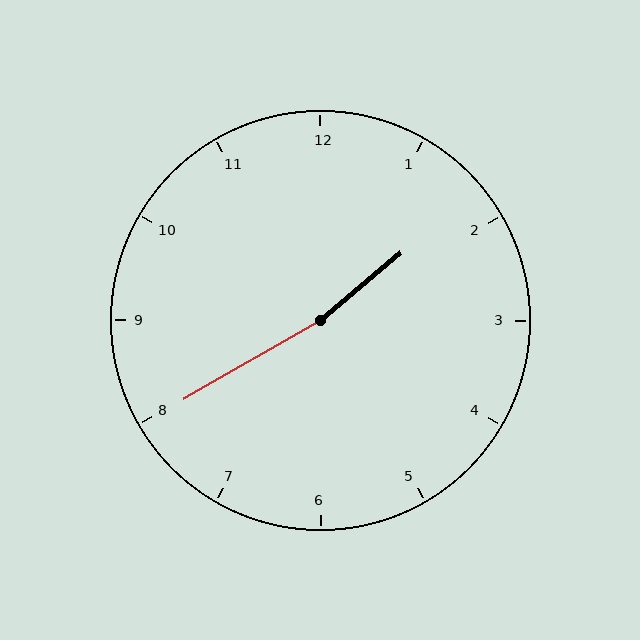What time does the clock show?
1:40.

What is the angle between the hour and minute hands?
Approximately 170 degrees.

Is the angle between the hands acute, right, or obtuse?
It is obtuse.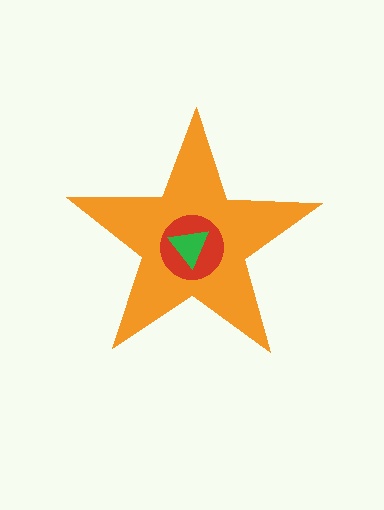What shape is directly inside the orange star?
The red circle.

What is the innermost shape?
The green triangle.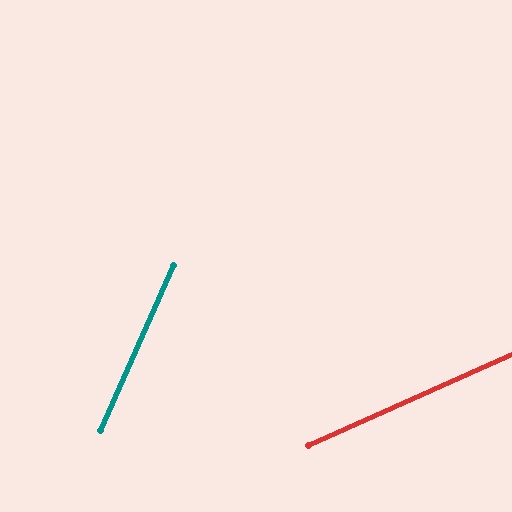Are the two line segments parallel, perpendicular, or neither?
Neither parallel nor perpendicular — they differ by about 42°.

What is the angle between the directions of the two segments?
Approximately 42 degrees.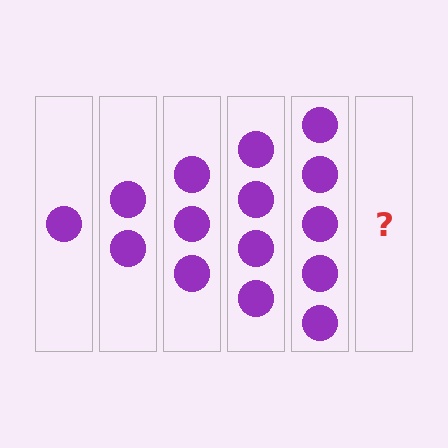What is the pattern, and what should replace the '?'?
The pattern is that each step adds one more circle. The '?' should be 6 circles.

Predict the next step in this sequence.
The next step is 6 circles.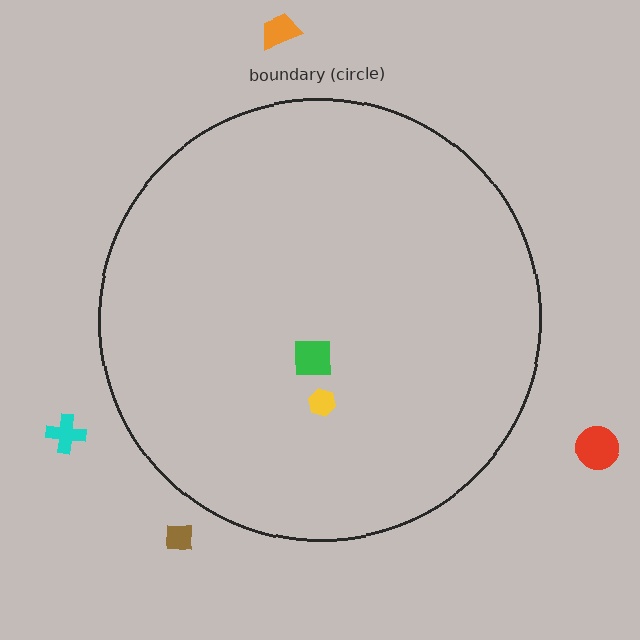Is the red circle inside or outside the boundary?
Outside.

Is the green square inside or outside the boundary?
Inside.